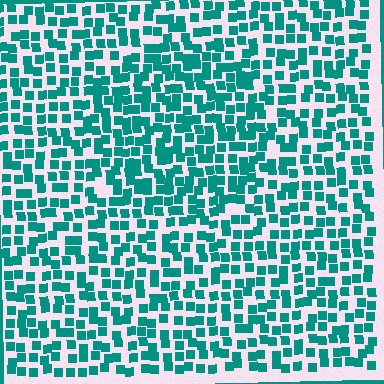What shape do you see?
I see a circle.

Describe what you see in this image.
The image contains small teal elements arranged at two different densities. A circle-shaped region is visible where the elements are more densely packed than the surrounding area.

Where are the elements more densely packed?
The elements are more densely packed inside the circle boundary.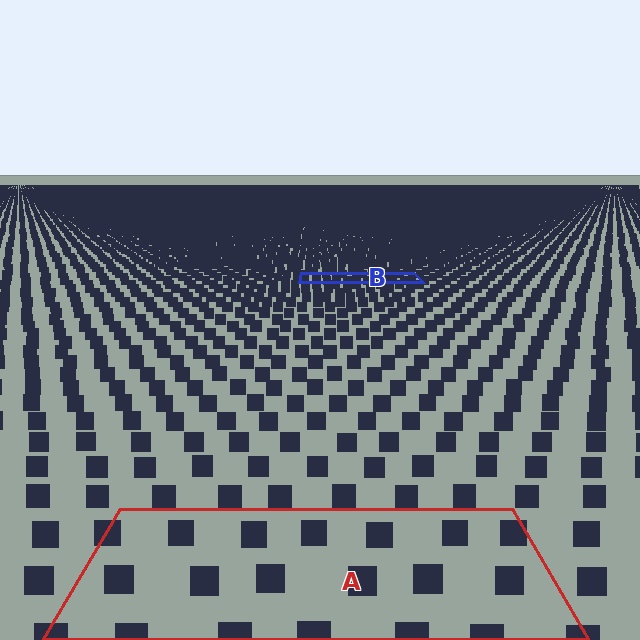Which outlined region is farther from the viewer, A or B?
Region B is farther from the viewer — the texture elements inside it appear smaller and more densely packed.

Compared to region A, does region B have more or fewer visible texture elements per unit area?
Region B has more texture elements per unit area — they are packed more densely because it is farther away.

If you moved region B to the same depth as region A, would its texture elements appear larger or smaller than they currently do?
They would appear larger. At a closer depth, the same texture elements are projected at a bigger on-screen size.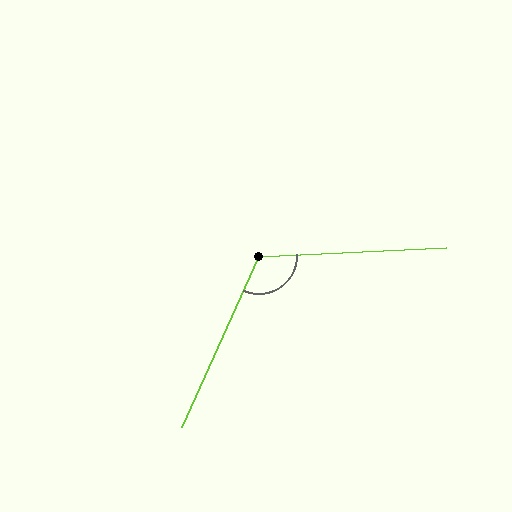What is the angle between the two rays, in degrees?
Approximately 117 degrees.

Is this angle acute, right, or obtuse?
It is obtuse.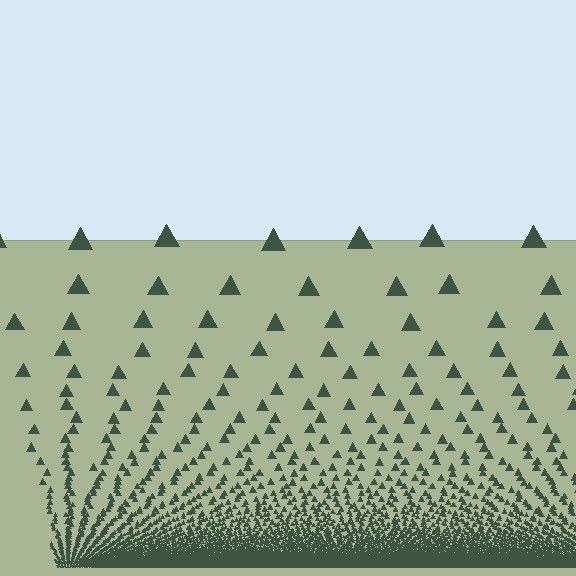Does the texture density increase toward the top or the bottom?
Density increases toward the bottom.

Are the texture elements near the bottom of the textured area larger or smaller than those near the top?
Smaller. The gradient is inverted — elements near the bottom are smaller and denser.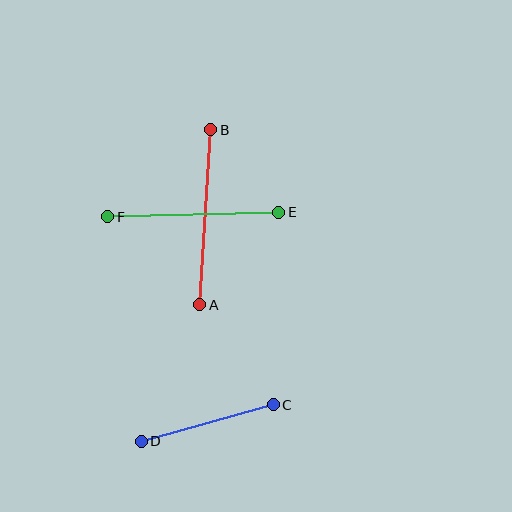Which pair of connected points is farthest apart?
Points A and B are farthest apart.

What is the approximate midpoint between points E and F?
The midpoint is at approximately (193, 214) pixels.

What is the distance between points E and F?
The distance is approximately 171 pixels.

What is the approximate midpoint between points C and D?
The midpoint is at approximately (207, 423) pixels.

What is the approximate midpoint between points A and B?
The midpoint is at approximately (205, 217) pixels.